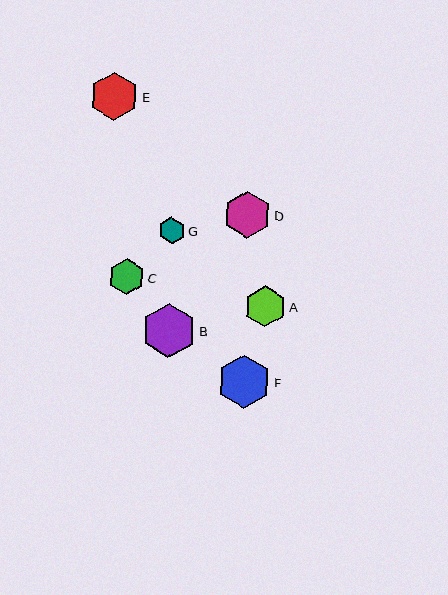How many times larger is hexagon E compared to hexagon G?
Hexagon E is approximately 1.8 times the size of hexagon G.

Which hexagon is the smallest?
Hexagon G is the smallest with a size of approximately 27 pixels.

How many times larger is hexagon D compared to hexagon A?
Hexagon D is approximately 1.2 times the size of hexagon A.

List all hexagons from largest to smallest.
From largest to smallest: B, F, E, D, A, C, G.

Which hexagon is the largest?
Hexagon B is the largest with a size of approximately 54 pixels.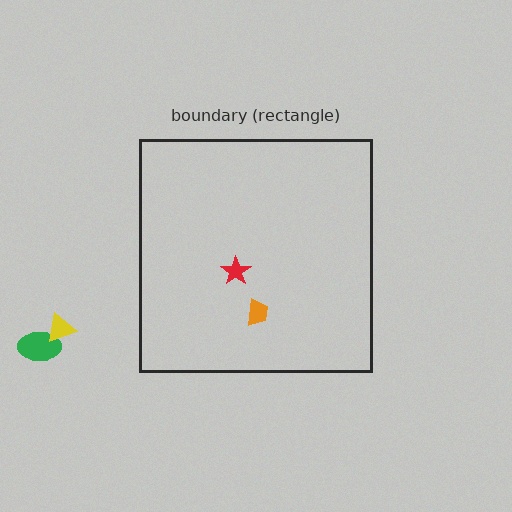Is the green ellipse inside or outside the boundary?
Outside.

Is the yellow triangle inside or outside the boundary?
Outside.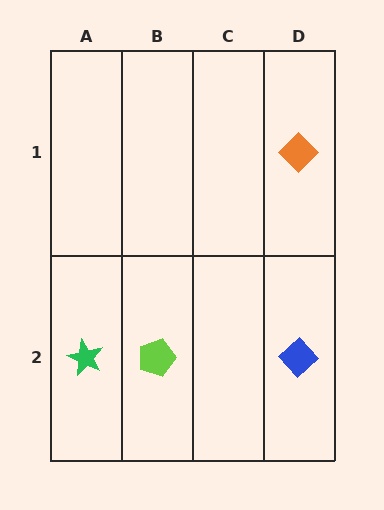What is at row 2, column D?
A blue diamond.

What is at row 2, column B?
A lime pentagon.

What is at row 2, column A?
A green star.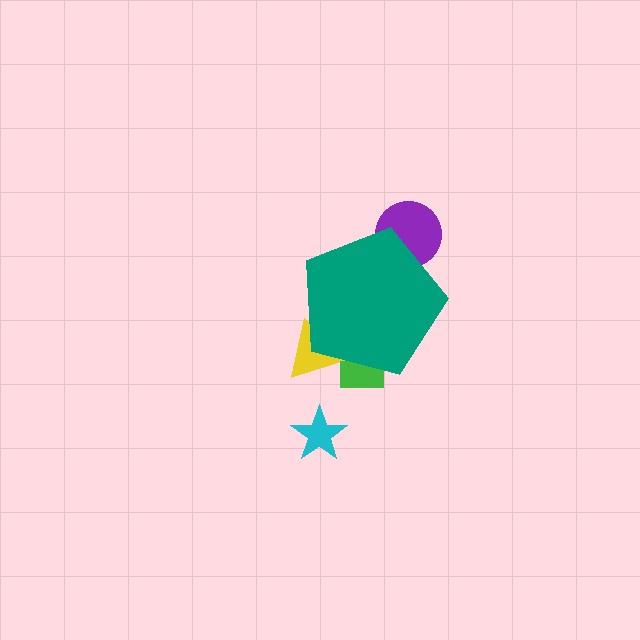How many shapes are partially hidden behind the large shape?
3 shapes are partially hidden.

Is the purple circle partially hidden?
Yes, the purple circle is partially hidden behind the teal pentagon.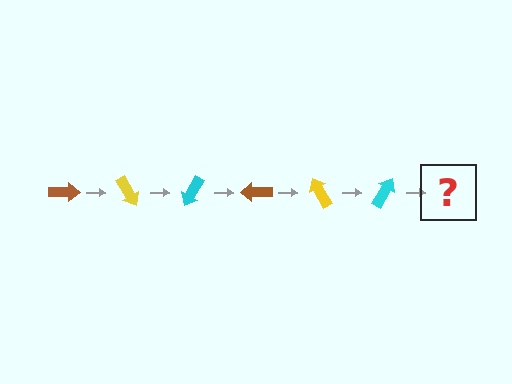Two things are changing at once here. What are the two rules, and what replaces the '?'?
The two rules are that it rotates 60 degrees each step and the color cycles through brown, yellow, and cyan. The '?' should be a brown arrow, rotated 360 degrees from the start.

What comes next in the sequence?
The next element should be a brown arrow, rotated 360 degrees from the start.